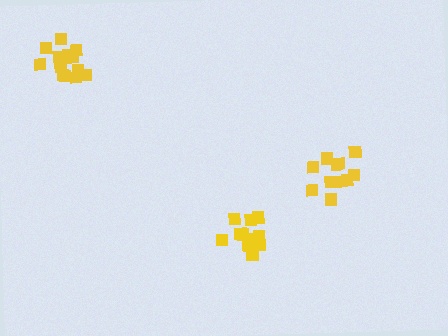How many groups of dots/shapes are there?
There are 3 groups.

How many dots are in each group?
Group 1: 13 dots, Group 2: 14 dots, Group 3: 11 dots (38 total).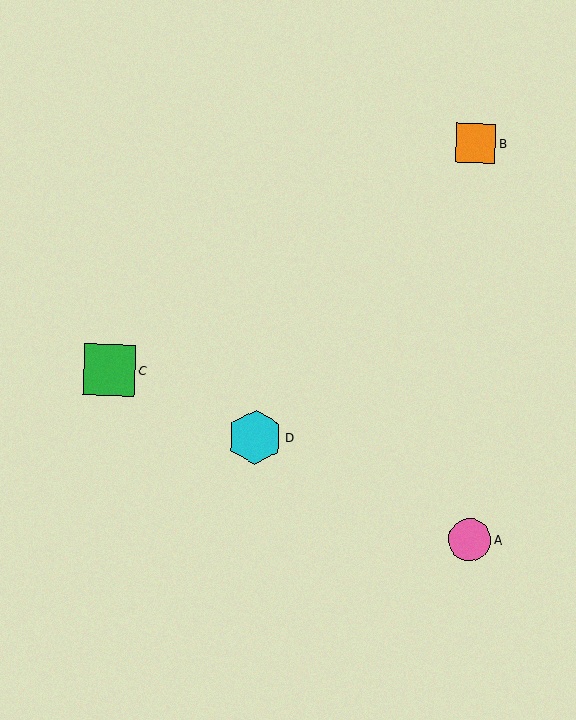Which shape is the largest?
The cyan hexagon (labeled D) is the largest.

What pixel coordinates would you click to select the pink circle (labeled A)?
Click at (470, 540) to select the pink circle A.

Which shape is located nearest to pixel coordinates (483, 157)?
The orange square (labeled B) at (476, 143) is nearest to that location.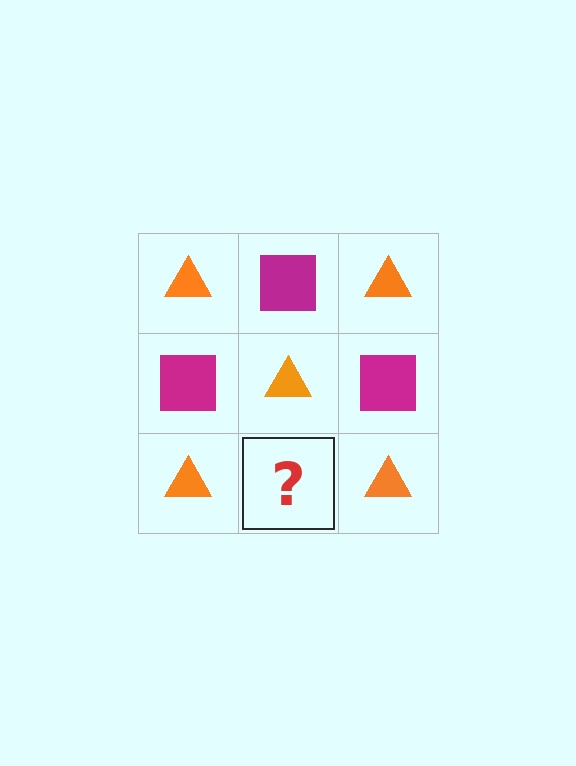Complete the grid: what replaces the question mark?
The question mark should be replaced with a magenta square.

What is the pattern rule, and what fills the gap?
The rule is that it alternates orange triangle and magenta square in a checkerboard pattern. The gap should be filled with a magenta square.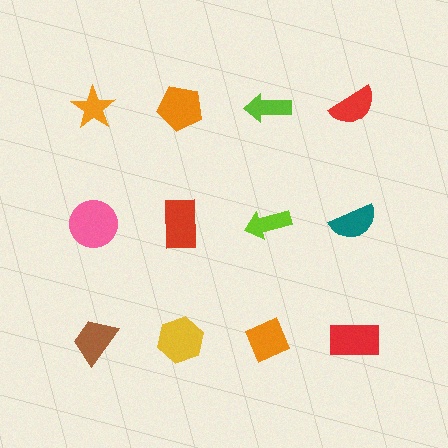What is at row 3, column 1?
A brown trapezoid.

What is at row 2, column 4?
A teal semicircle.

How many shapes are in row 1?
4 shapes.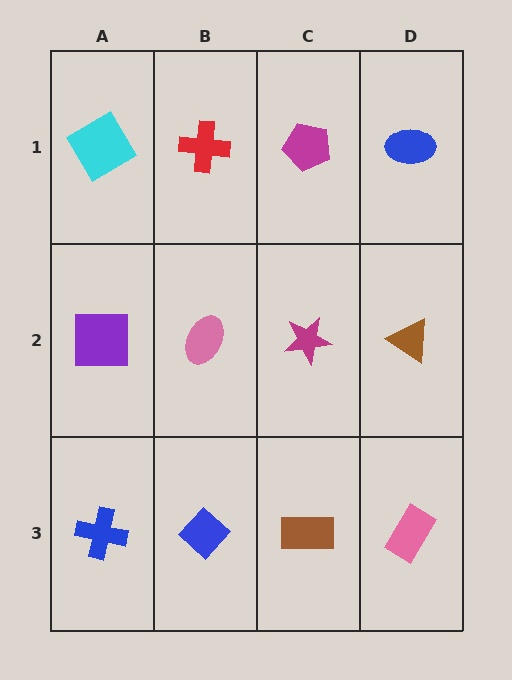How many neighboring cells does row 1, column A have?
2.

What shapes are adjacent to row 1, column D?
A brown triangle (row 2, column D), a magenta pentagon (row 1, column C).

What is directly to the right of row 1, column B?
A magenta pentagon.